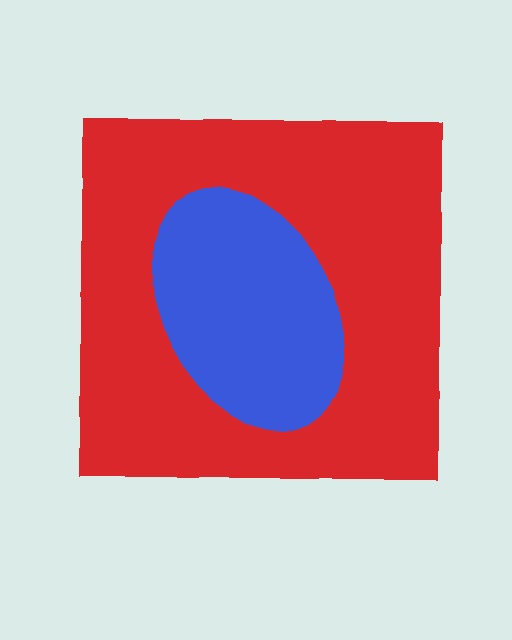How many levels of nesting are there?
2.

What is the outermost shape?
The red square.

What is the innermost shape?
The blue ellipse.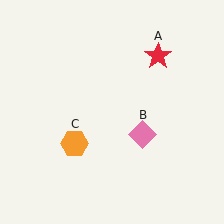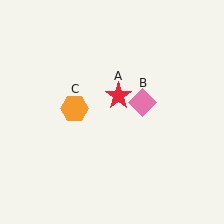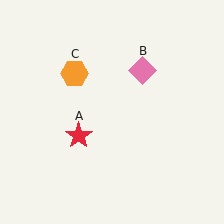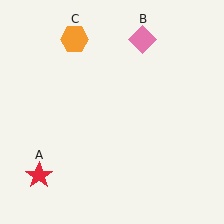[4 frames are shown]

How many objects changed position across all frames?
3 objects changed position: red star (object A), pink diamond (object B), orange hexagon (object C).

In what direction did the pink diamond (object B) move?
The pink diamond (object B) moved up.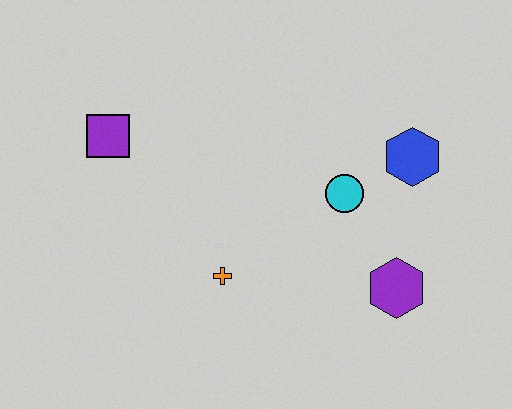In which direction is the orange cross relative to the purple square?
The orange cross is below the purple square.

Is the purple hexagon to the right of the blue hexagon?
No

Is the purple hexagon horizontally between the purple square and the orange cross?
No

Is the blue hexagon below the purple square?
Yes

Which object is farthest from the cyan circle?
The purple square is farthest from the cyan circle.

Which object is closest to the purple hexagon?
The cyan circle is closest to the purple hexagon.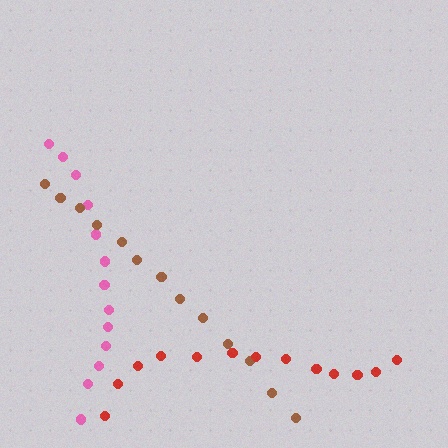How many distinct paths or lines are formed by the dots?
There are 3 distinct paths.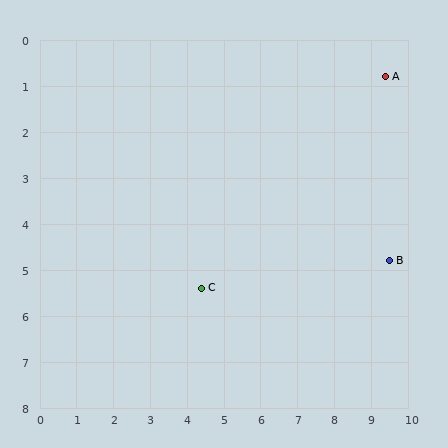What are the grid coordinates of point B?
Point B is at approximately (9.5, 4.8).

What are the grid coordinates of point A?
Point A is at approximately (9.4, 0.8).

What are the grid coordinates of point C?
Point C is at approximately (4.4, 5.4).